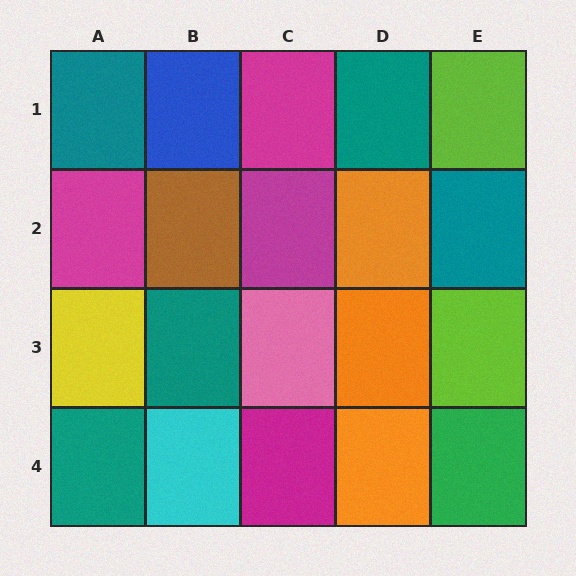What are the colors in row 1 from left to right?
Teal, blue, magenta, teal, lime.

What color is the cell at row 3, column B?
Teal.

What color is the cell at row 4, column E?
Green.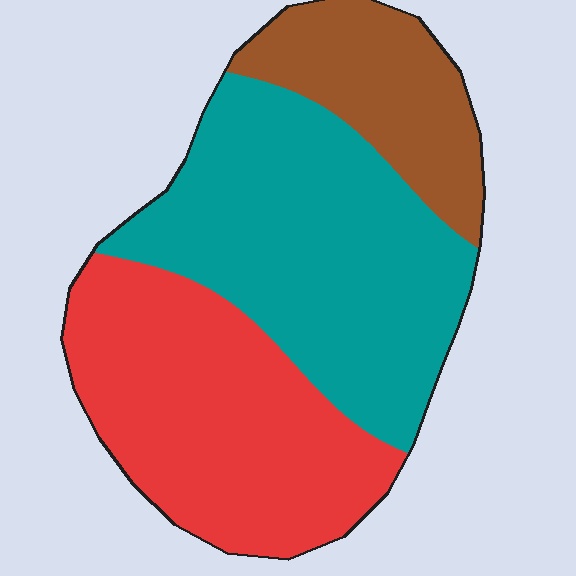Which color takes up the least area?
Brown, at roughly 20%.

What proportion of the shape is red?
Red takes up between a third and a half of the shape.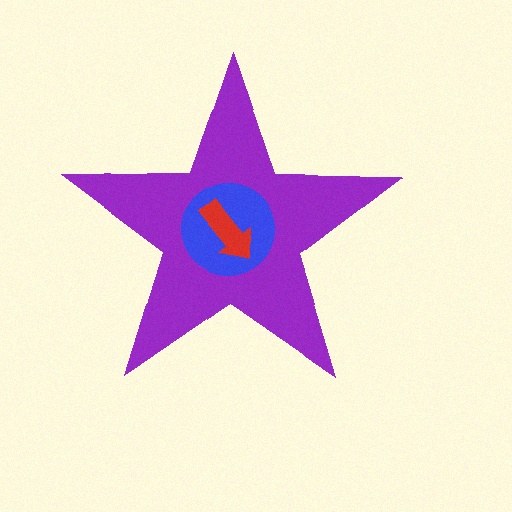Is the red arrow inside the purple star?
Yes.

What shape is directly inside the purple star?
The blue circle.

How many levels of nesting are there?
3.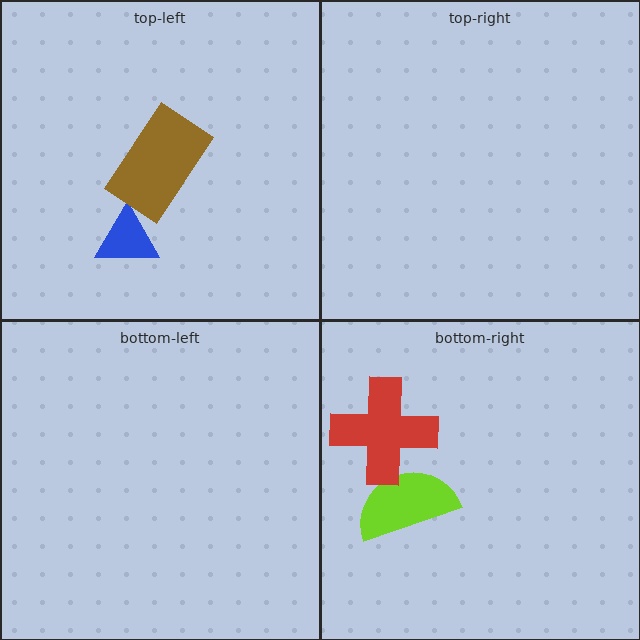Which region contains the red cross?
The bottom-right region.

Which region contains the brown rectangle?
The top-left region.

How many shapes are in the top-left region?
2.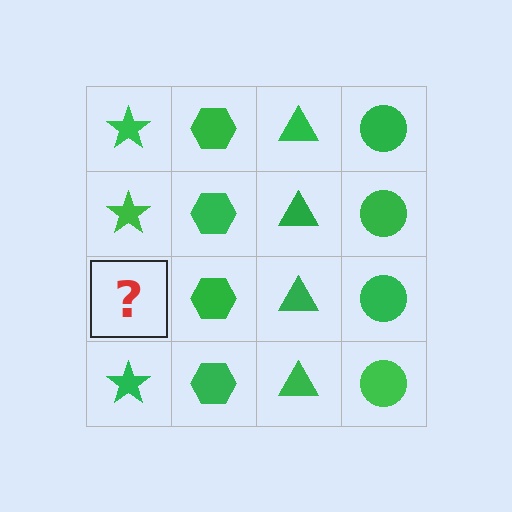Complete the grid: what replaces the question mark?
The question mark should be replaced with a green star.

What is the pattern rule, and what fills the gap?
The rule is that each column has a consistent shape. The gap should be filled with a green star.